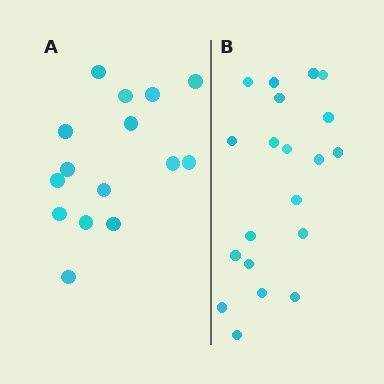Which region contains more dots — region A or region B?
Region B (the right region) has more dots.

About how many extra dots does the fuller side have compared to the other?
Region B has about 5 more dots than region A.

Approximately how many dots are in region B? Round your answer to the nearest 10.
About 20 dots.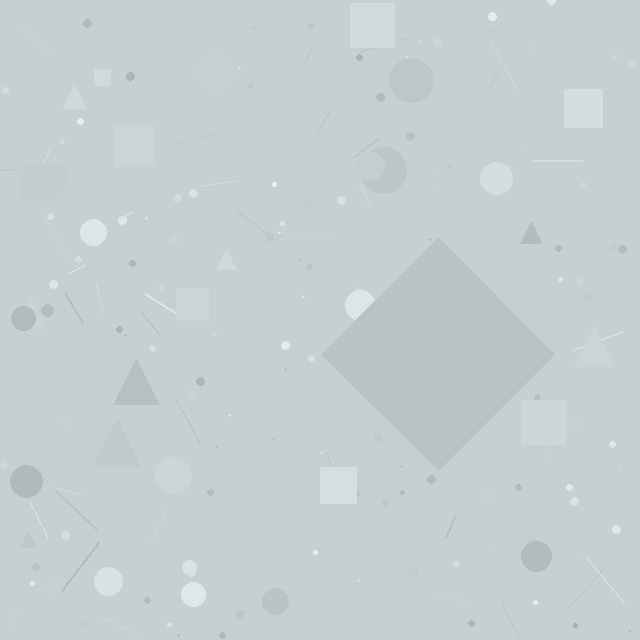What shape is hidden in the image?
A diamond is hidden in the image.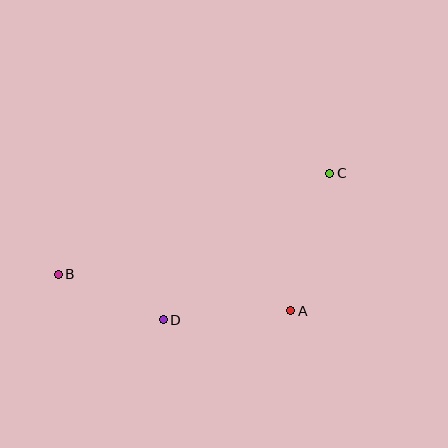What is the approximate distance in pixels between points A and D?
The distance between A and D is approximately 128 pixels.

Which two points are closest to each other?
Points B and D are closest to each other.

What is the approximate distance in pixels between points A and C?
The distance between A and C is approximately 143 pixels.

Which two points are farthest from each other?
Points B and C are farthest from each other.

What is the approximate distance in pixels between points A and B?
The distance between A and B is approximately 235 pixels.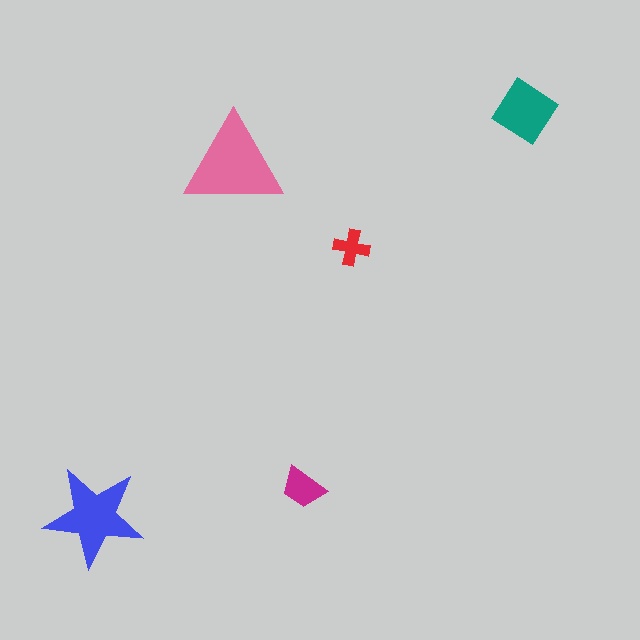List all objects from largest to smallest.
The pink triangle, the blue star, the teal diamond, the magenta trapezoid, the red cross.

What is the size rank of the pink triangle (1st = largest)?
1st.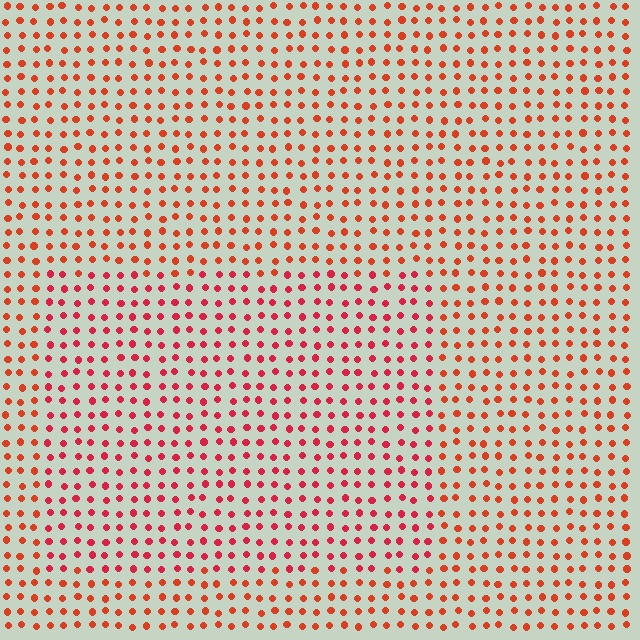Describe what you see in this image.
The image is filled with small red elements in a uniform arrangement. A rectangle-shaped region is visible where the elements are tinted to a slightly different hue, forming a subtle color boundary.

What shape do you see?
I see a rectangle.